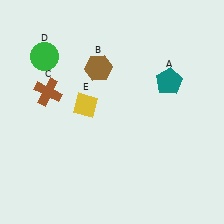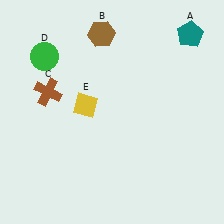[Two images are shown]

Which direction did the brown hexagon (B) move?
The brown hexagon (B) moved up.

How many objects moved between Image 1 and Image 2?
2 objects moved between the two images.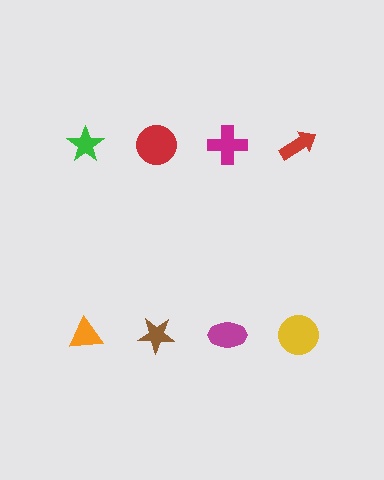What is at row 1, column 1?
A green star.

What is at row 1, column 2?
A red circle.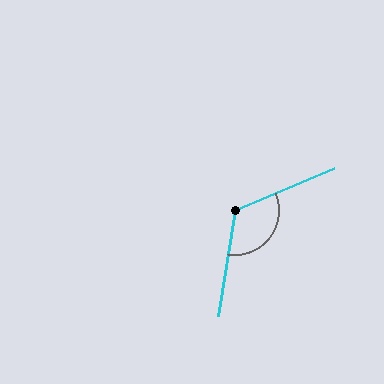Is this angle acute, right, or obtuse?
It is obtuse.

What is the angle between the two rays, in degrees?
Approximately 122 degrees.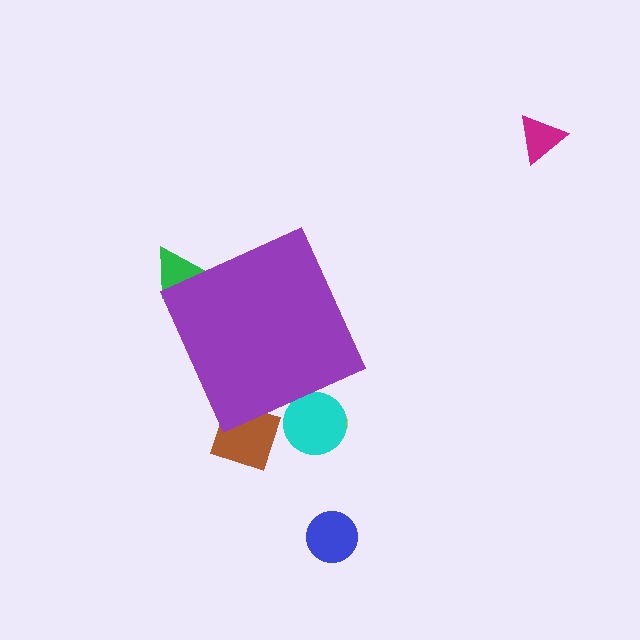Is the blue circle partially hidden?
No, the blue circle is fully visible.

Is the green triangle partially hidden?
Yes, the green triangle is partially hidden behind the purple diamond.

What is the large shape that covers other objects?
A purple diamond.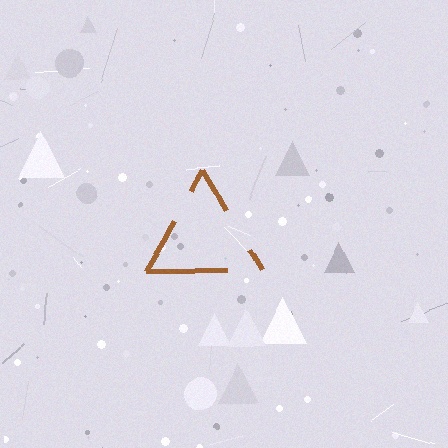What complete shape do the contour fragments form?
The contour fragments form a triangle.